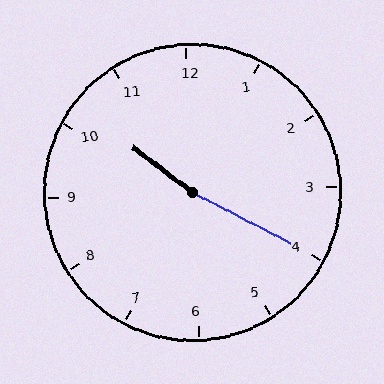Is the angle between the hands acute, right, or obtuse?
It is obtuse.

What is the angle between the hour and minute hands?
Approximately 170 degrees.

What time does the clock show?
10:20.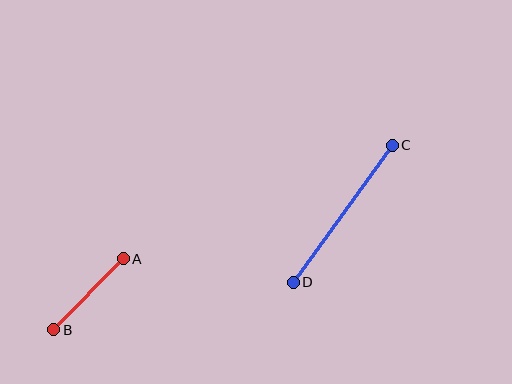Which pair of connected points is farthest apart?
Points C and D are farthest apart.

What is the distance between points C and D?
The distance is approximately 168 pixels.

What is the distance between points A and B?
The distance is approximately 99 pixels.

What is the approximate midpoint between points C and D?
The midpoint is at approximately (343, 214) pixels.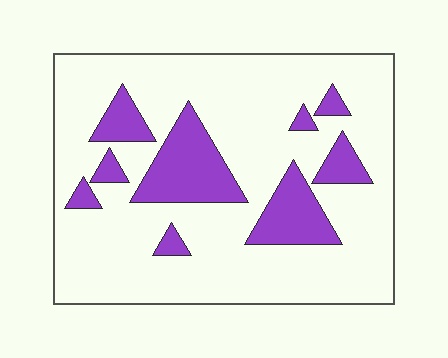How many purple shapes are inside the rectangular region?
9.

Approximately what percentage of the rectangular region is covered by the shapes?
Approximately 20%.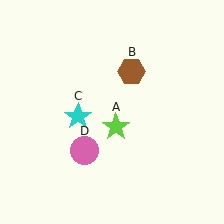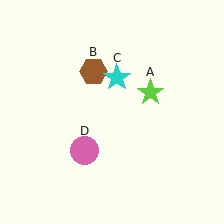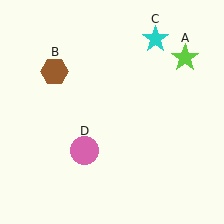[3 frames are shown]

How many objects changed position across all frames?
3 objects changed position: lime star (object A), brown hexagon (object B), cyan star (object C).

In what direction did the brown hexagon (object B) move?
The brown hexagon (object B) moved left.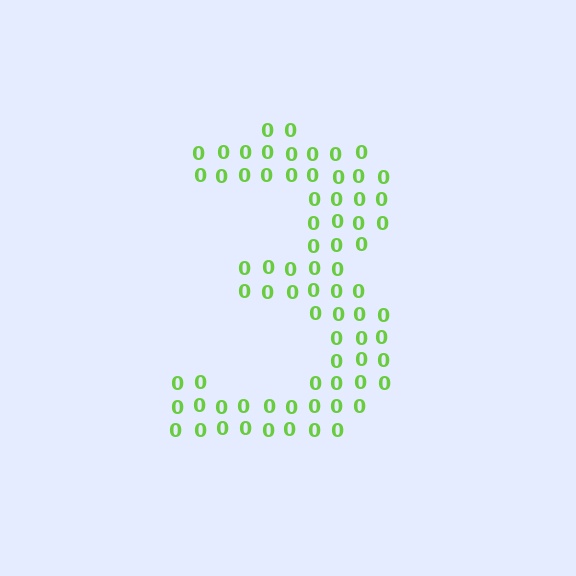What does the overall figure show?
The overall figure shows the digit 3.